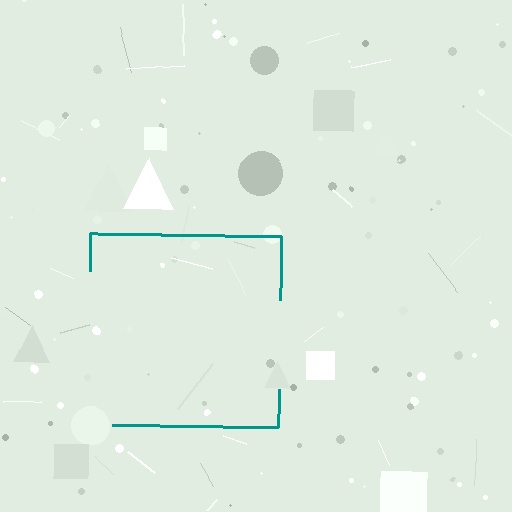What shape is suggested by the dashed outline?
The dashed outline suggests a square.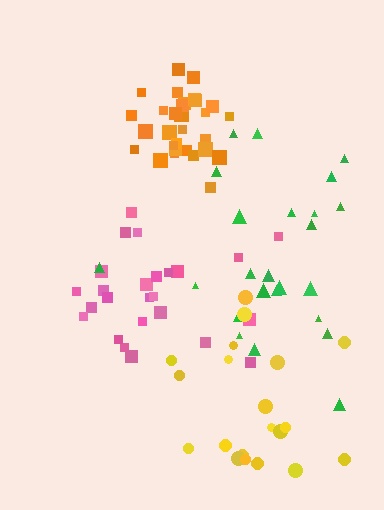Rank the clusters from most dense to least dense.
orange, pink, green, yellow.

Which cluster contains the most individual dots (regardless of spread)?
Orange (30).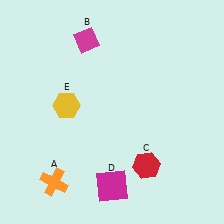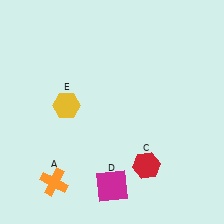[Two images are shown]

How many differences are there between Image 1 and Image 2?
There is 1 difference between the two images.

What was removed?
The magenta diamond (B) was removed in Image 2.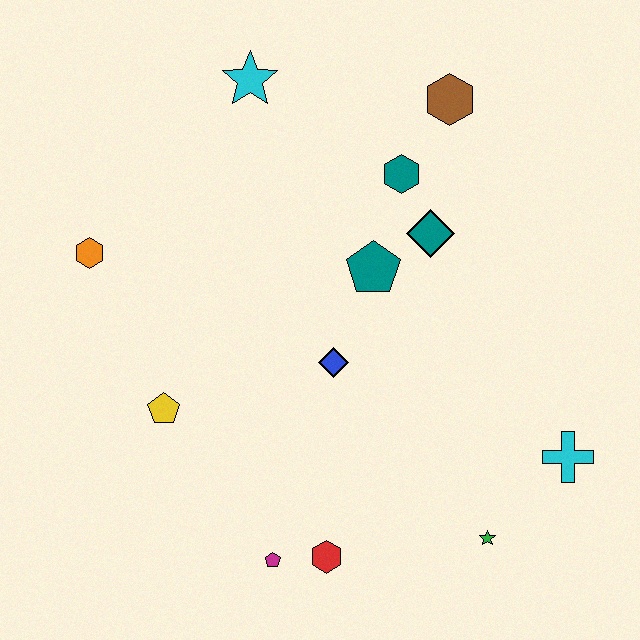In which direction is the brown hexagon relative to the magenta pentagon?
The brown hexagon is above the magenta pentagon.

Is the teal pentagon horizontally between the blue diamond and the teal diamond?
Yes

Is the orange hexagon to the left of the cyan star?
Yes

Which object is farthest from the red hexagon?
The cyan star is farthest from the red hexagon.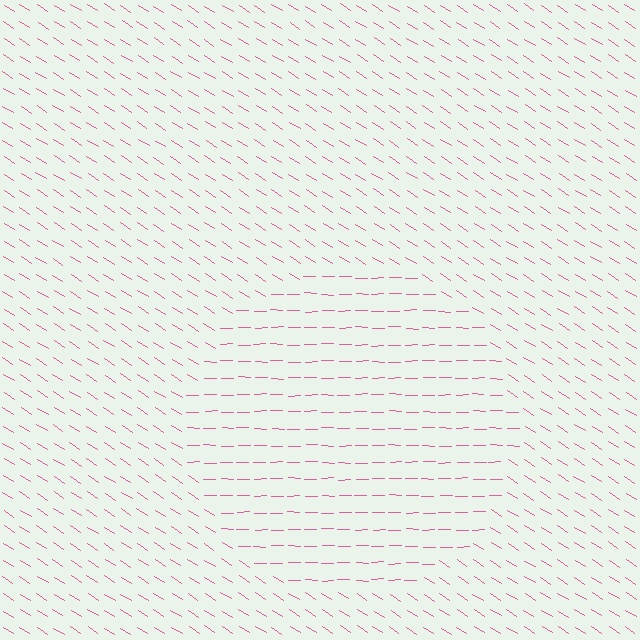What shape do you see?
I see a circle.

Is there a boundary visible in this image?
Yes, there is a texture boundary formed by a change in line orientation.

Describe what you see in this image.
The image is filled with small pink line segments. A circle region in the image has lines oriented differently from the surrounding lines, creating a visible texture boundary.